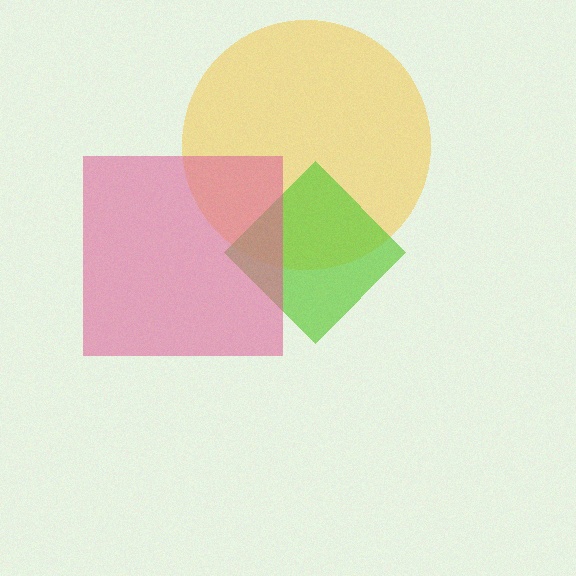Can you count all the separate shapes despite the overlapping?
Yes, there are 3 separate shapes.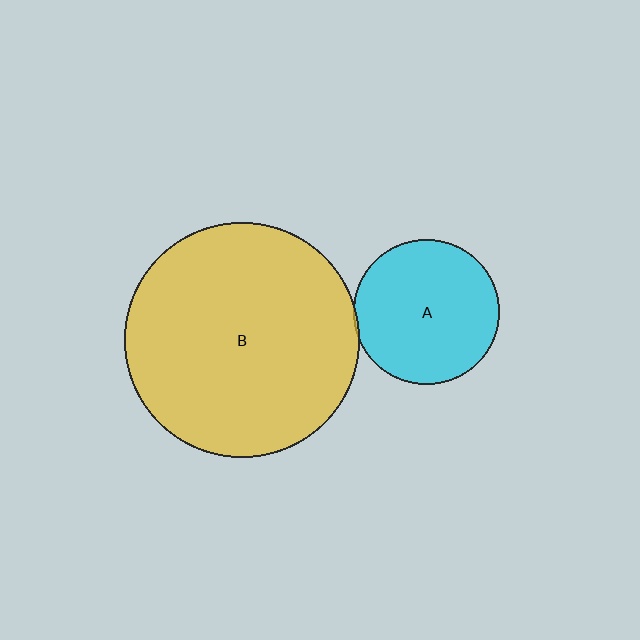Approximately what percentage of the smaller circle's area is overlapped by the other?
Approximately 5%.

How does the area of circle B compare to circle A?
Approximately 2.6 times.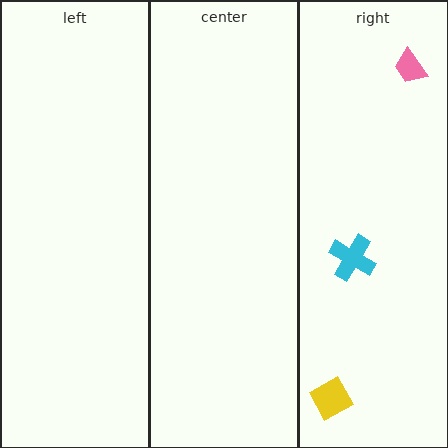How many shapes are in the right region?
3.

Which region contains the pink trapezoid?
The right region.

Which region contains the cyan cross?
The right region.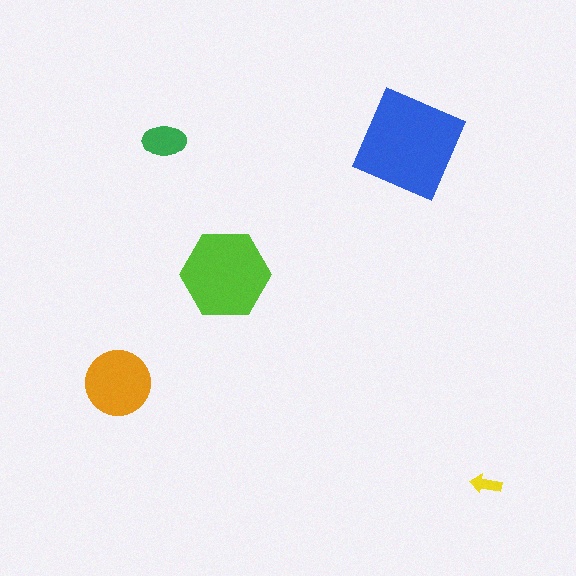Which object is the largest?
The blue square.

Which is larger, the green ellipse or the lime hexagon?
The lime hexagon.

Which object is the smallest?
The yellow arrow.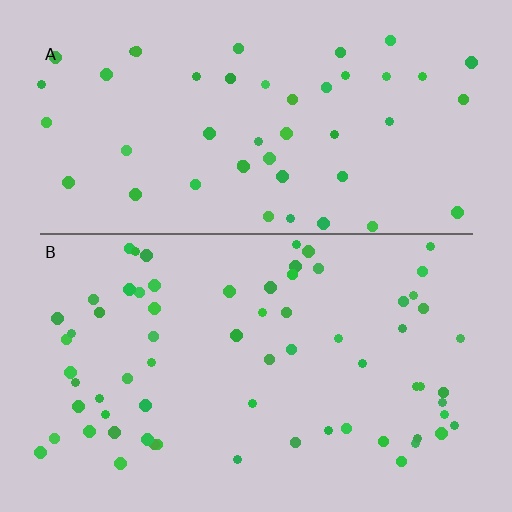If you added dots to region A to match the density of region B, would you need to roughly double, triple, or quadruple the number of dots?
Approximately double.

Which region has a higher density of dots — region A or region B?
B (the bottom).